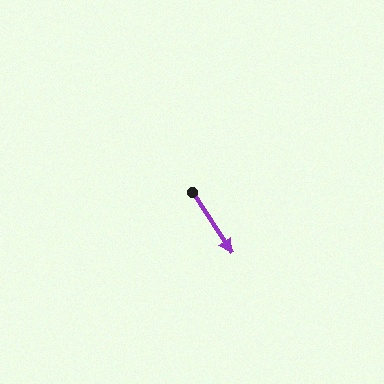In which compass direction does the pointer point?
Southeast.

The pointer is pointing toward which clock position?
Roughly 5 o'clock.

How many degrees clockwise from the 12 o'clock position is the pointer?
Approximately 147 degrees.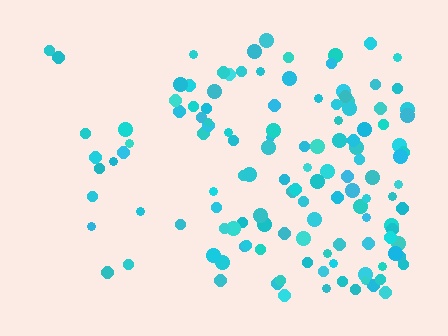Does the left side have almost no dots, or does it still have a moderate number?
Still a moderate number, just noticeably fewer than the right.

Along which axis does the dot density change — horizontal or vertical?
Horizontal.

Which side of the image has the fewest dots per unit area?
The left.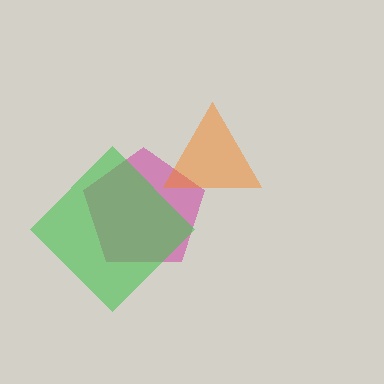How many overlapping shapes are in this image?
There are 3 overlapping shapes in the image.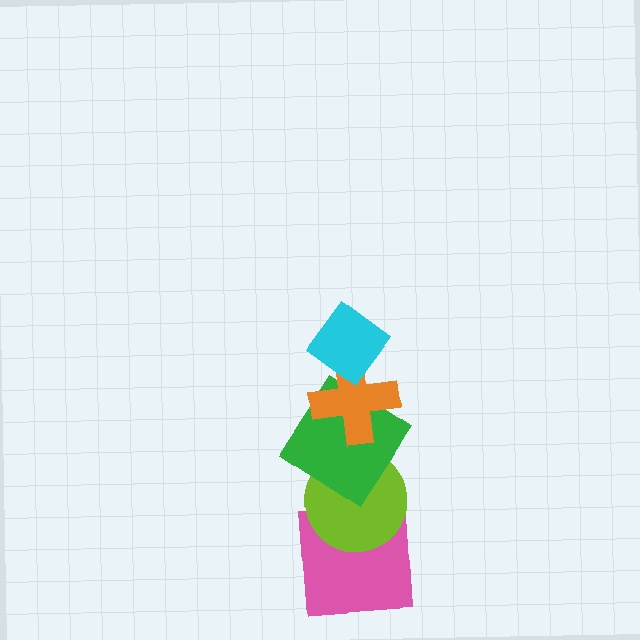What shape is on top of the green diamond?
The orange cross is on top of the green diamond.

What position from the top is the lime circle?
The lime circle is 4th from the top.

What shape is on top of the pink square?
The lime circle is on top of the pink square.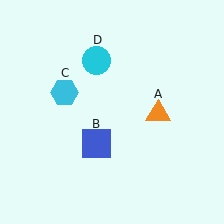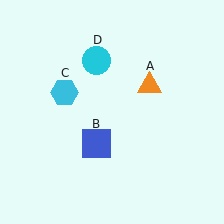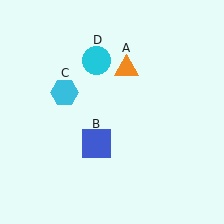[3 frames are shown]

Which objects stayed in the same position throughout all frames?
Blue square (object B) and cyan hexagon (object C) and cyan circle (object D) remained stationary.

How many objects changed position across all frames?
1 object changed position: orange triangle (object A).